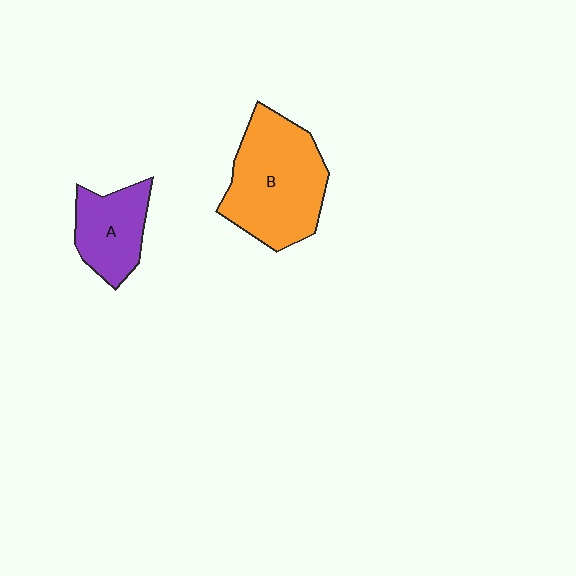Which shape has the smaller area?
Shape A (purple).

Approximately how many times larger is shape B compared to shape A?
Approximately 1.8 times.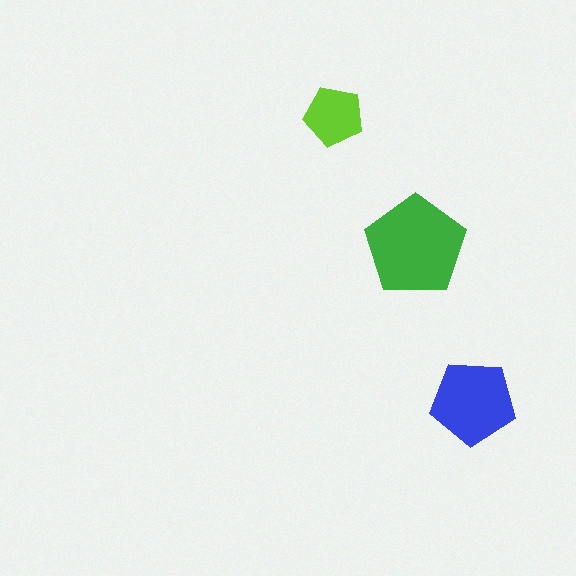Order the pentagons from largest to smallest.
the green one, the blue one, the lime one.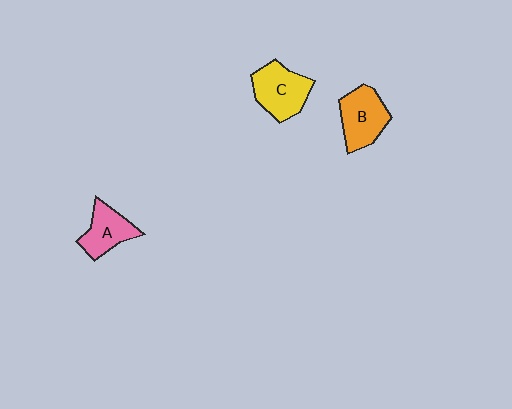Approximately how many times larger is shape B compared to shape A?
Approximately 1.2 times.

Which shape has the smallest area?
Shape A (pink).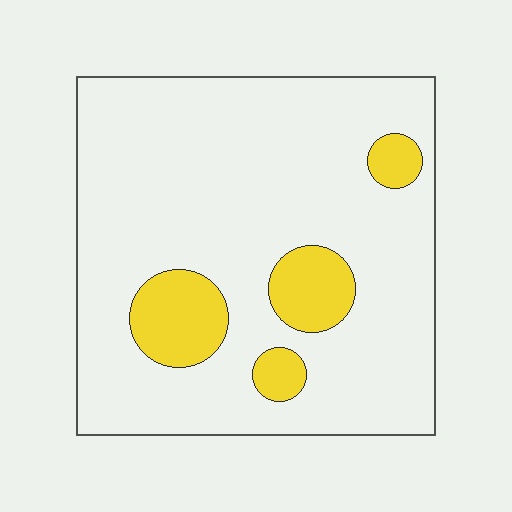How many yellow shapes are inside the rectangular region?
4.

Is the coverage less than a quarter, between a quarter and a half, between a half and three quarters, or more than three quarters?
Less than a quarter.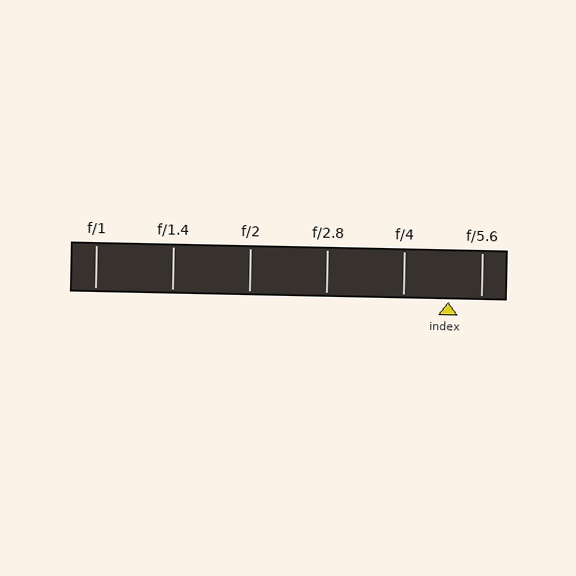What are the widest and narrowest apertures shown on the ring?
The widest aperture shown is f/1 and the narrowest is f/5.6.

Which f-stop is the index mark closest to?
The index mark is closest to f/5.6.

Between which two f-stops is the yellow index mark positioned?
The index mark is between f/4 and f/5.6.